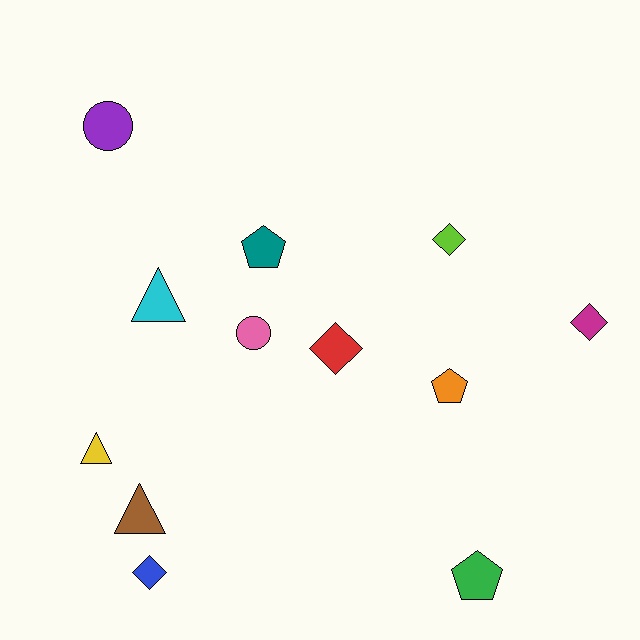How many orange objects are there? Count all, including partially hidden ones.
There is 1 orange object.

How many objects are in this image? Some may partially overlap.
There are 12 objects.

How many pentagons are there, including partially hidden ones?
There are 3 pentagons.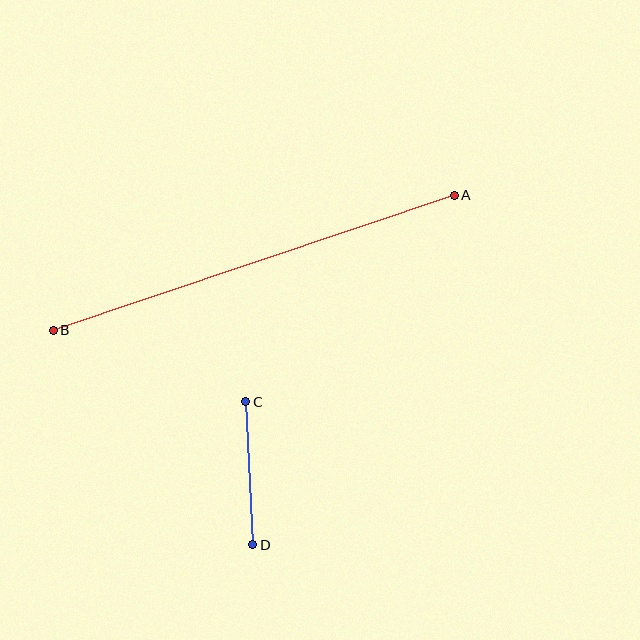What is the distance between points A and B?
The distance is approximately 423 pixels.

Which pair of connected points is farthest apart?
Points A and B are farthest apart.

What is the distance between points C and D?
The distance is approximately 143 pixels.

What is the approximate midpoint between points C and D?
The midpoint is at approximately (249, 473) pixels.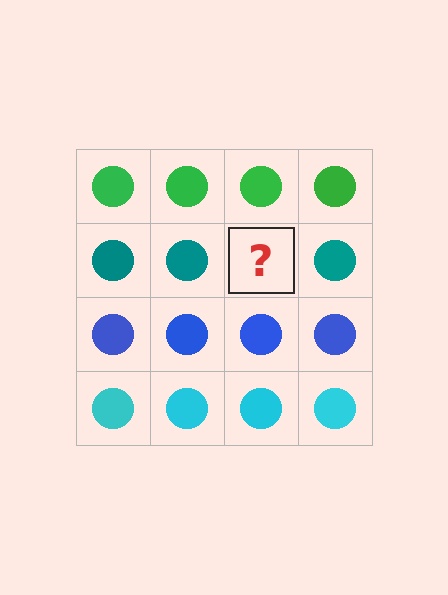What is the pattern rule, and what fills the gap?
The rule is that each row has a consistent color. The gap should be filled with a teal circle.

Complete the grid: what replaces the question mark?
The question mark should be replaced with a teal circle.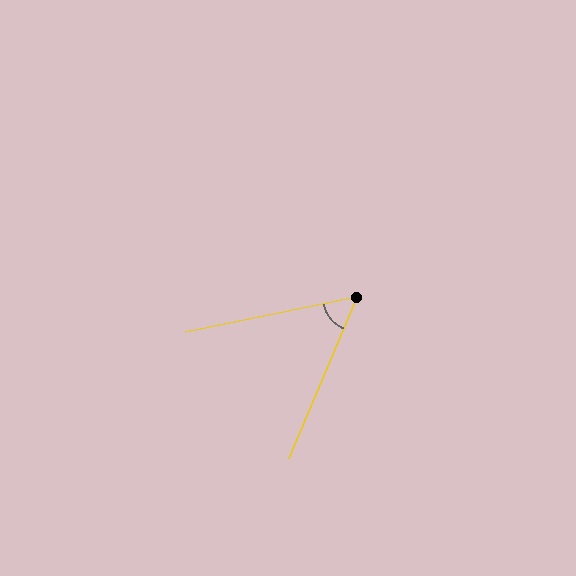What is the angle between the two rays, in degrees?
Approximately 56 degrees.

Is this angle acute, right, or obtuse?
It is acute.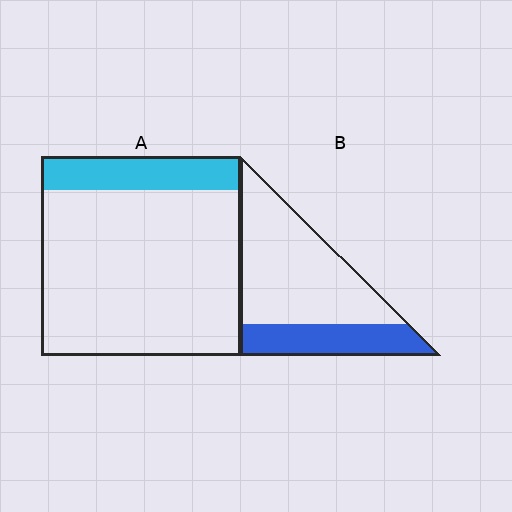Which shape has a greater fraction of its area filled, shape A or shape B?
Shape B.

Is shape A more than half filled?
No.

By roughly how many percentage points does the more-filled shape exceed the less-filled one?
By roughly 10 percentage points (B over A).